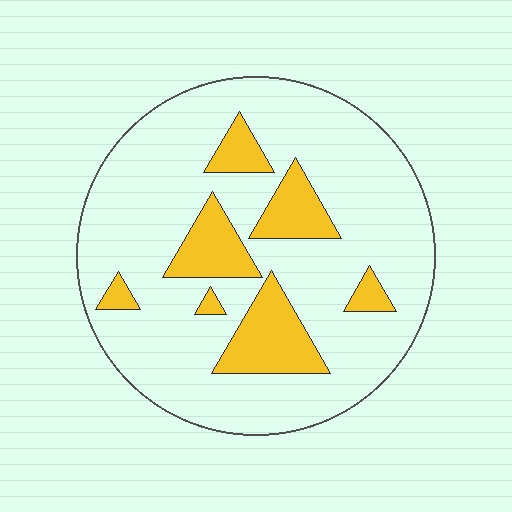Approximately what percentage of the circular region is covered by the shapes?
Approximately 20%.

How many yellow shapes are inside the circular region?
7.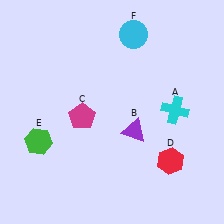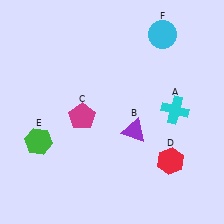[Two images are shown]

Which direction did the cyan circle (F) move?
The cyan circle (F) moved right.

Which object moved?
The cyan circle (F) moved right.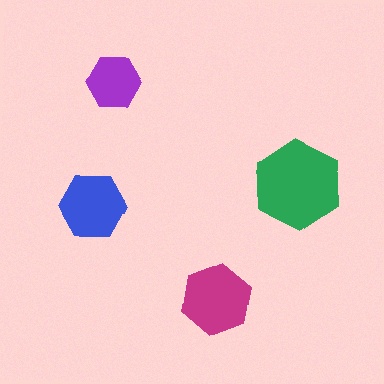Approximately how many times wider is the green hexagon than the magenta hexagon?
About 1.5 times wider.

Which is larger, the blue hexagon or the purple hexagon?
The blue one.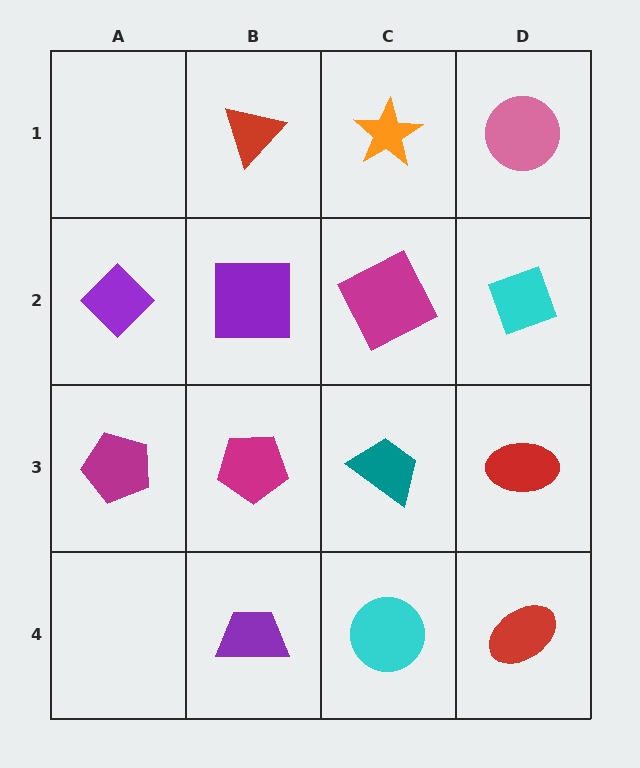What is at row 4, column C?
A cyan circle.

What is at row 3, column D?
A red ellipse.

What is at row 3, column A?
A magenta pentagon.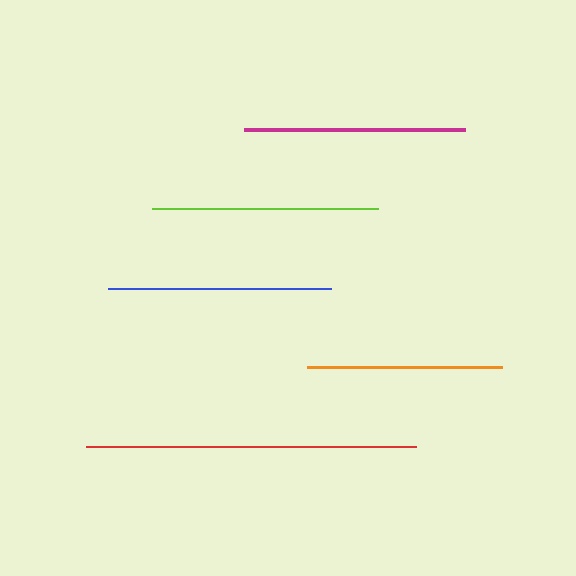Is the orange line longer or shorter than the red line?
The red line is longer than the orange line.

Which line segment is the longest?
The red line is the longest at approximately 329 pixels.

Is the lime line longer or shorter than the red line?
The red line is longer than the lime line.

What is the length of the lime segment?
The lime segment is approximately 226 pixels long.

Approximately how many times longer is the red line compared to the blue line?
The red line is approximately 1.5 times the length of the blue line.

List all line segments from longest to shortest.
From longest to shortest: red, lime, blue, magenta, orange.